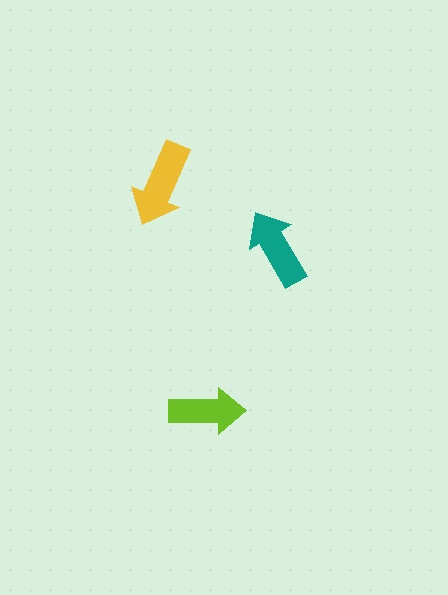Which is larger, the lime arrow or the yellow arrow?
The yellow one.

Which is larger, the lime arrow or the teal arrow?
The teal one.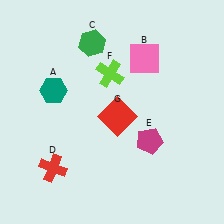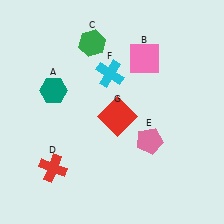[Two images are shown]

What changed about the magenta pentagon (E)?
In Image 1, E is magenta. In Image 2, it changed to pink.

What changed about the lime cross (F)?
In Image 1, F is lime. In Image 2, it changed to cyan.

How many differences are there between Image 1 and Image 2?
There are 2 differences between the two images.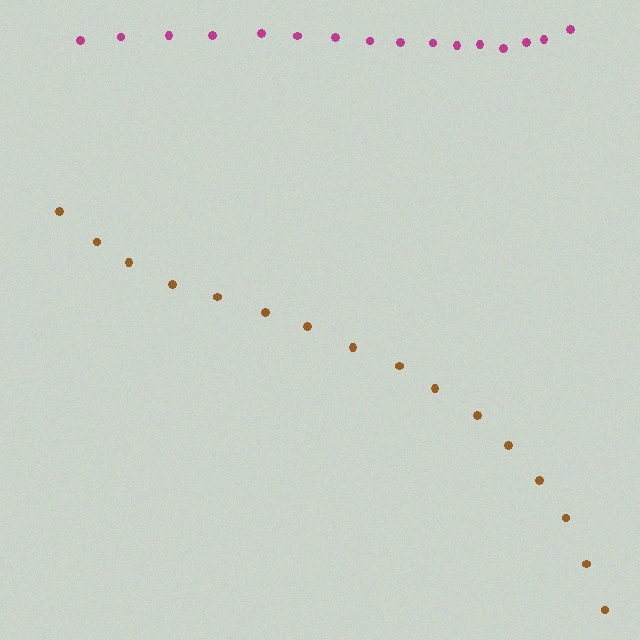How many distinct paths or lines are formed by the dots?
There are 2 distinct paths.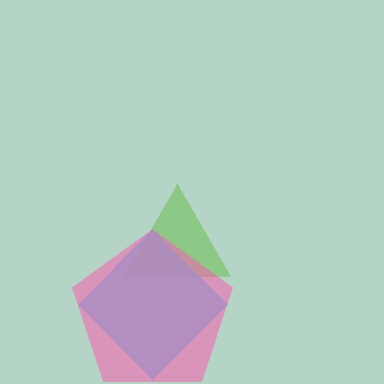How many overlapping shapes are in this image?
There are 3 overlapping shapes in the image.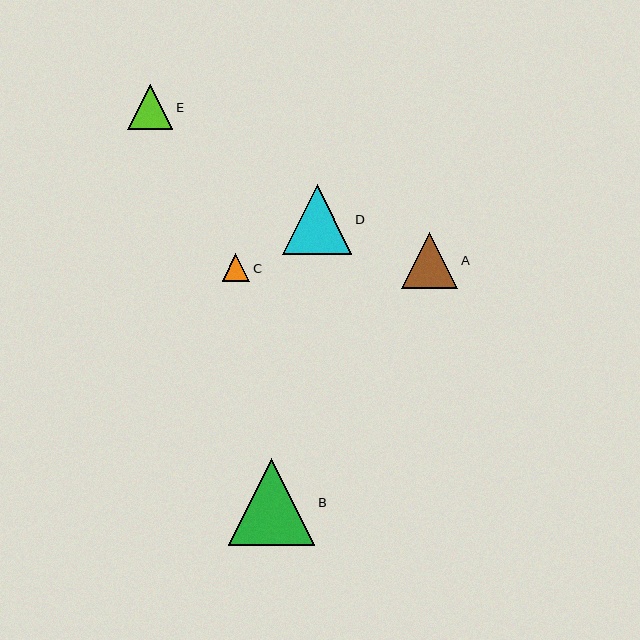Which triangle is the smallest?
Triangle C is the smallest with a size of approximately 28 pixels.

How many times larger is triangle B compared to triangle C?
Triangle B is approximately 3.1 times the size of triangle C.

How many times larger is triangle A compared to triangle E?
Triangle A is approximately 1.2 times the size of triangle E.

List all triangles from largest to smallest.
From largest to smallest: B, D, A, E, C.